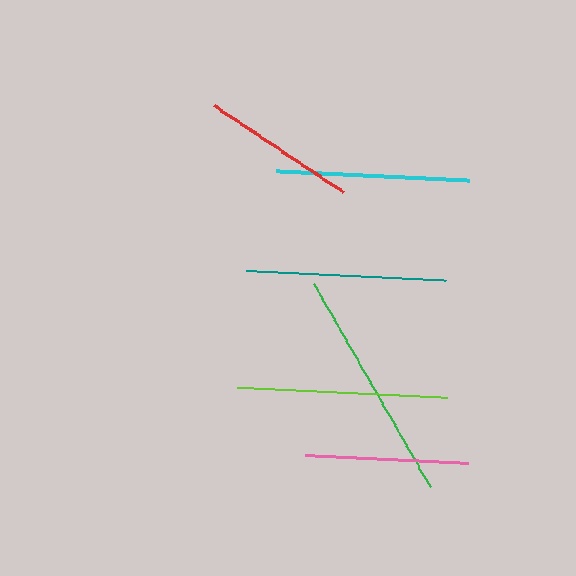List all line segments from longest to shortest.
From longest to shortest: green, lime, teal, cyan, pink, red.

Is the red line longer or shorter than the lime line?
The lime line is longer than the red line.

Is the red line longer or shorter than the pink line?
The pink line is longer than the red line.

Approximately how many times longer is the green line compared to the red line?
The green line is approximately 1.5 times the length of the red line.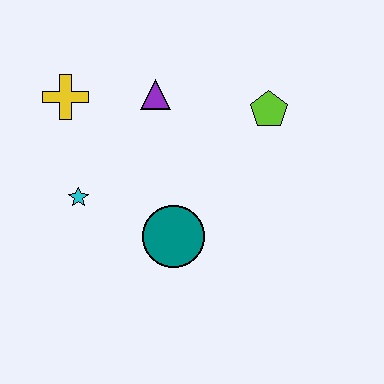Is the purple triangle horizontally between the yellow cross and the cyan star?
No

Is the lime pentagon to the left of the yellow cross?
No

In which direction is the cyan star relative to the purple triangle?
The cyan star is below the purple triangle.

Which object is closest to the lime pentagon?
The purple triangle is closest to the lime pentagon.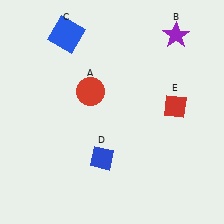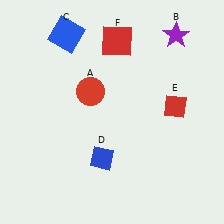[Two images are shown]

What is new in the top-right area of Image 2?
A red square (F) was added in the top-right area of Image 2.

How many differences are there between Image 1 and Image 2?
There is 1 difference between the two images.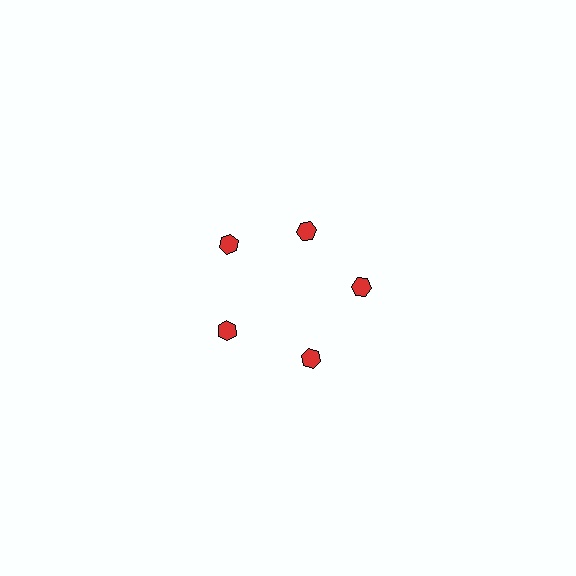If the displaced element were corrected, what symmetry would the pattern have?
It would have 5-fold rotational symmetry — the pattern would map onto itself every 72 degrees.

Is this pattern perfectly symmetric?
No. The 5 red hexagons are arranged in a ring, but one element near the 1 o'clock position is pulled inward toward the center, breaking the 5-fold rotational symmetry.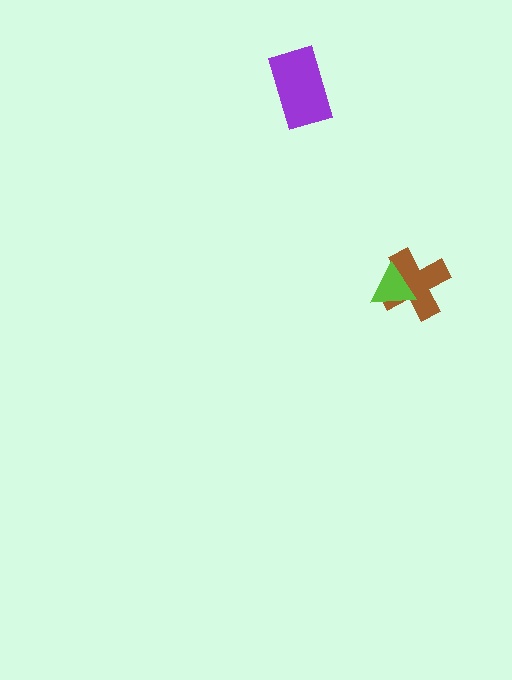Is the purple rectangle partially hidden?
No, no other shape covers it.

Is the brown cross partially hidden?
Yes, it is partially covered by another shape.